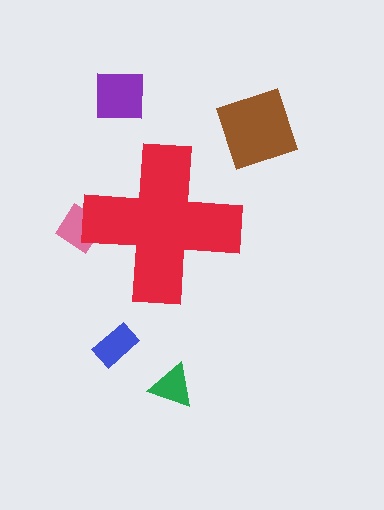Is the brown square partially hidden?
No, the brown square is fully visible.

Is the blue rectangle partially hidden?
No, the blue rectangle is fully visible.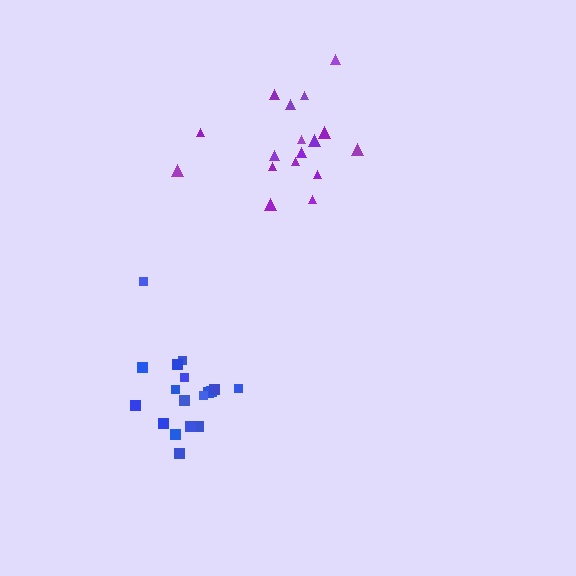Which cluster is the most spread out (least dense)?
Purple.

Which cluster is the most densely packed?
Blue.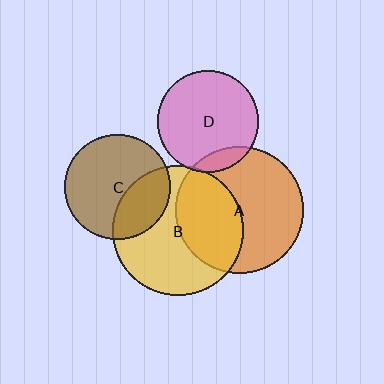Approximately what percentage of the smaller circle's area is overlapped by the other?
Approximately 30%.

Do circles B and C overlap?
Yes.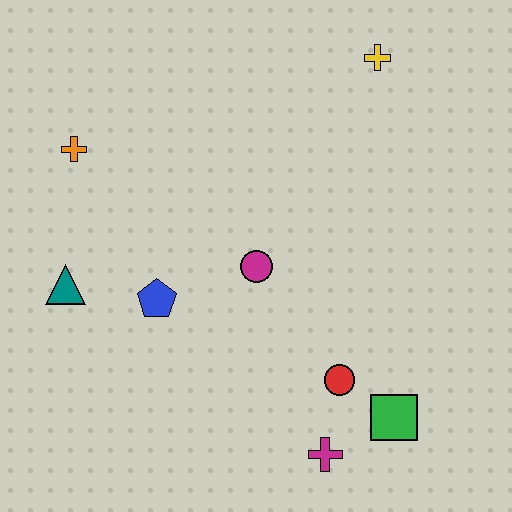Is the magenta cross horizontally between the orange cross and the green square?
Yes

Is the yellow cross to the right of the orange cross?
Yes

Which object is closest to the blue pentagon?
The teal triangle is closest to the blue pentagon.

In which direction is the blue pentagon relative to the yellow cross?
The blue pentagon is below the yellow cross.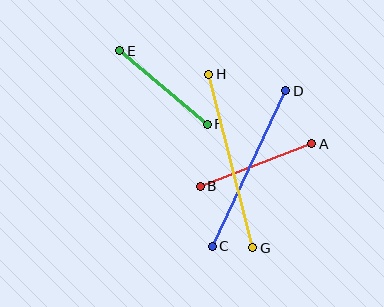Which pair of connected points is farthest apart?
Points G and H are farthest apart.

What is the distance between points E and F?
The distance is approximately 114 pixels.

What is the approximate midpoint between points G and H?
The midpoint is at approximately (231, 161) pixels.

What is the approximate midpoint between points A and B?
The midpoint is at approximately (256, 165) pixels.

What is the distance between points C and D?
The distance is approximately 172 pixels.